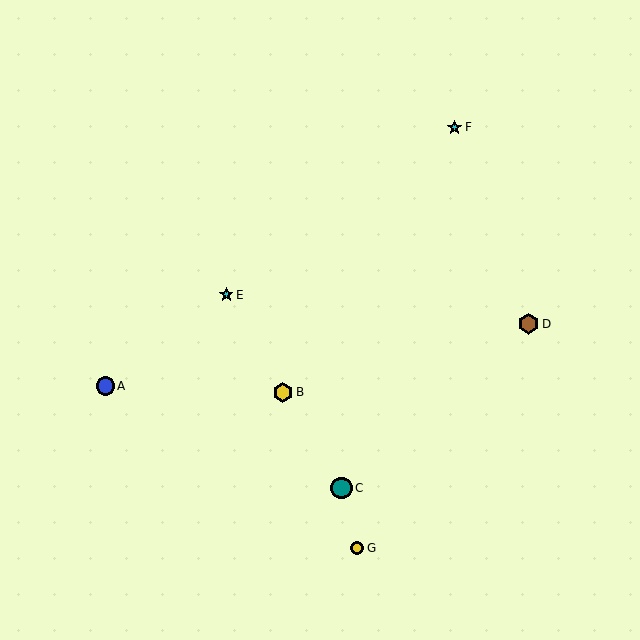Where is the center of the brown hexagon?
The center of the brown hexagon is at (528, 324).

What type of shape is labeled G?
Shape G is a yellow circle.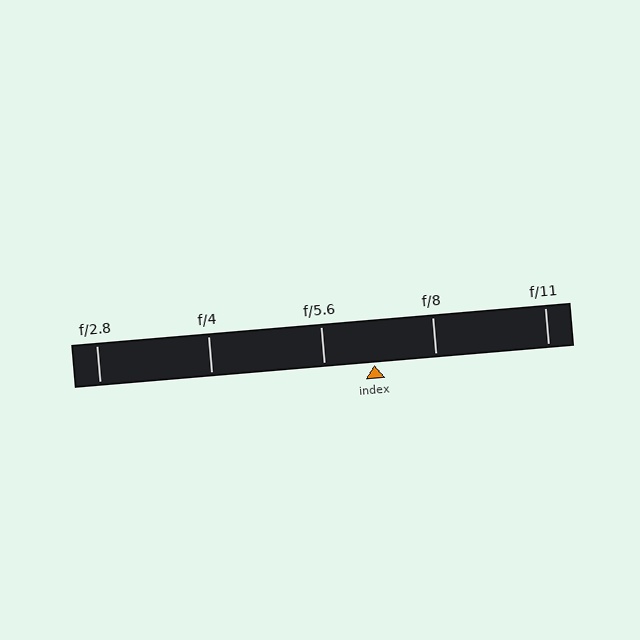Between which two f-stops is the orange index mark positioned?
The index mark is between f/5.6 and f/8.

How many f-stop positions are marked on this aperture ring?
There are 5 f-stop positions marked.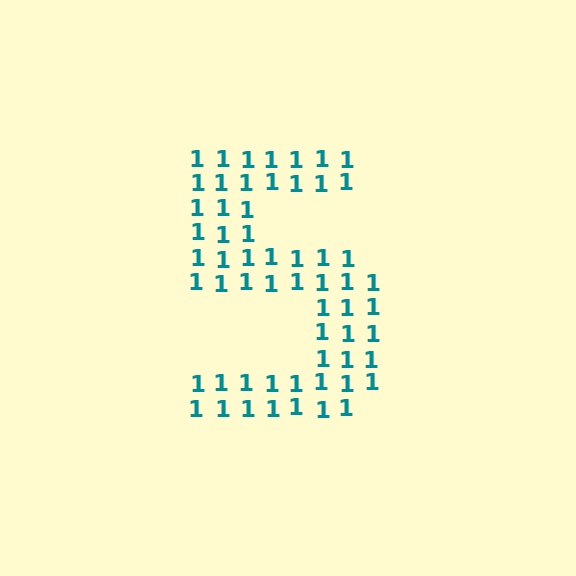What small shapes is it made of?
It is made of small digit 1's.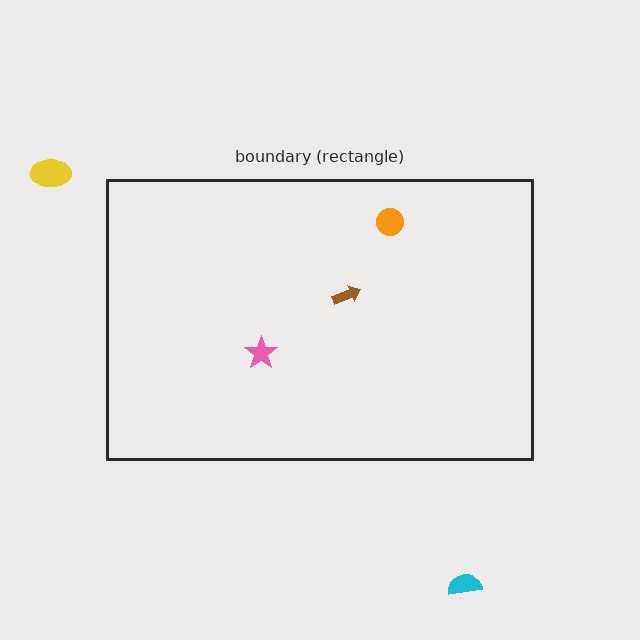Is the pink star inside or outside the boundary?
Inside.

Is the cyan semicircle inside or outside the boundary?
Outside.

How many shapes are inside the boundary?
3 inside, 2 outside.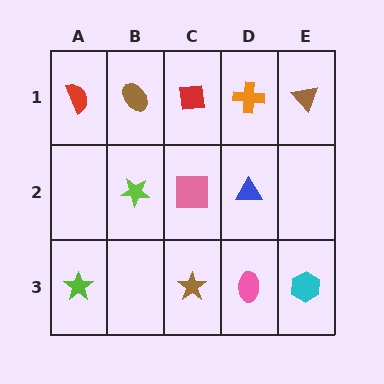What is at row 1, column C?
A red square.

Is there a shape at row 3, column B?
No, that cell is empty.